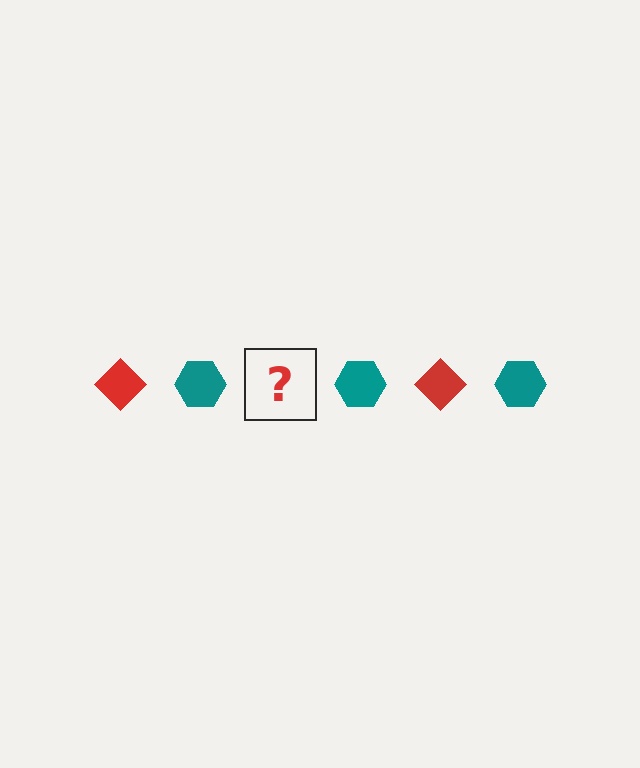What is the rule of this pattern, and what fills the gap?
The rule is that the pattern alternates between red diamond and teal hexagon. The gap should be filled with a red diamond.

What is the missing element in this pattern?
The missing element is a red diamond.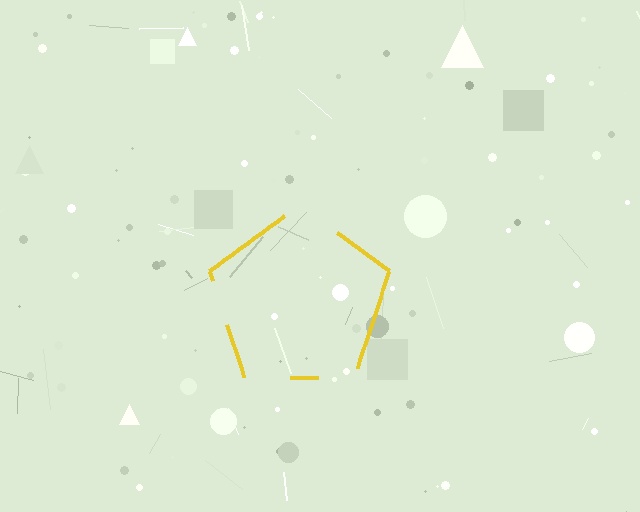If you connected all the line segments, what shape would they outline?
They would outline a pentagon.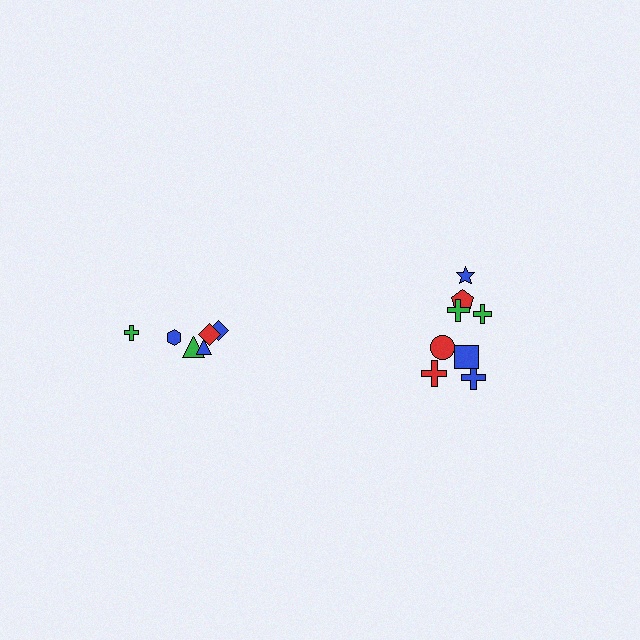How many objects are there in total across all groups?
There are 14 objects.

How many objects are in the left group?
There are 6 objects.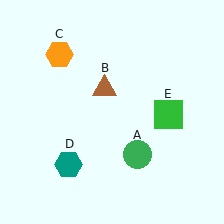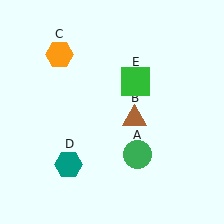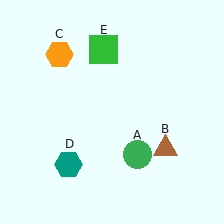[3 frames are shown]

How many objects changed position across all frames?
2 objects changed position: brown triangle (object B), green square (object E).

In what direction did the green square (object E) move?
The green square (object E) moved up and to the left.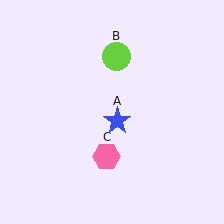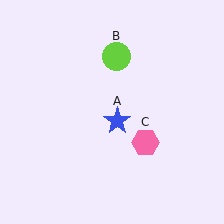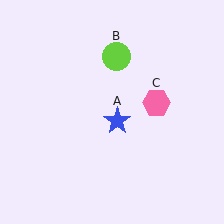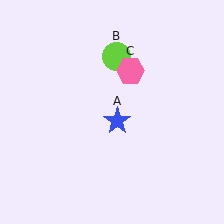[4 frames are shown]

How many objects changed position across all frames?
1 object changed position: pink hexagon (object C).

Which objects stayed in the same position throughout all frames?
Blue star (object A) and lime circle (object B) remained stationary.